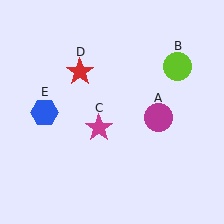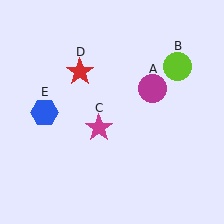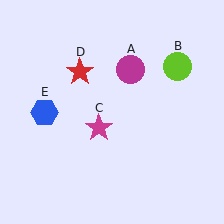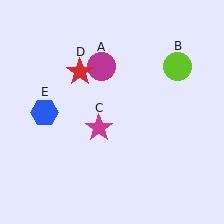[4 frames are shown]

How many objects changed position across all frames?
1 object changed position: magenta circle (object A).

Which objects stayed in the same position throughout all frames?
Lime circle (object B) and magenta star (object C) and red star (object D) and blue hexagon (object E) remained stationary.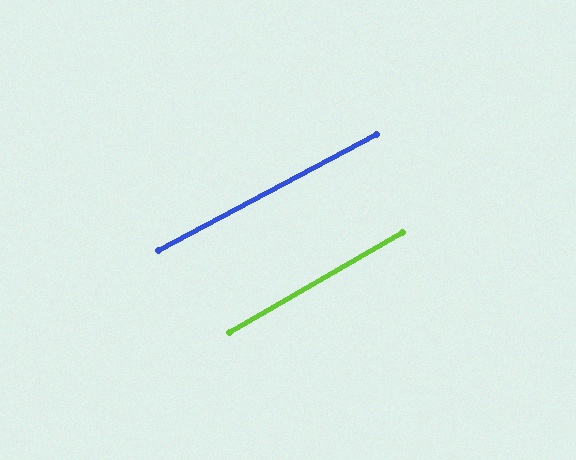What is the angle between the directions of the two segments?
Approximately 2 degrees.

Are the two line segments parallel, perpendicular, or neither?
Parallel — their directions differ by only 1.8°.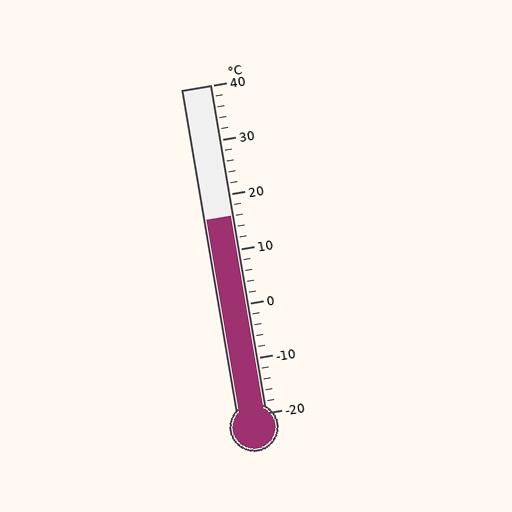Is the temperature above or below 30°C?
The temperature is below 30°C.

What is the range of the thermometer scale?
The thermometer scale ranges from -20°C to 40°C.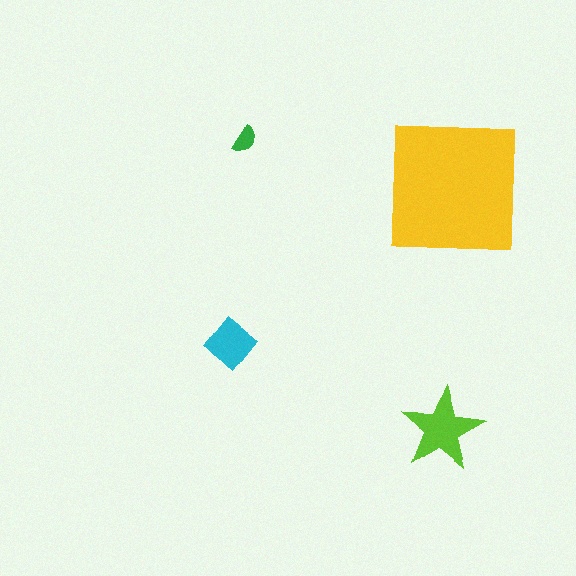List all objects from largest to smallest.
The yellow square, the lime star, the cyan diamond, the green semicircle.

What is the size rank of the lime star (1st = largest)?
2nd.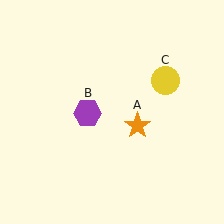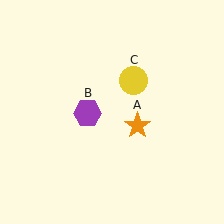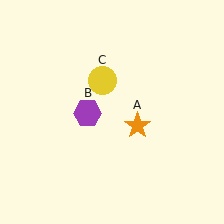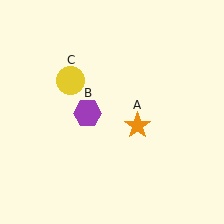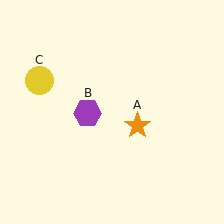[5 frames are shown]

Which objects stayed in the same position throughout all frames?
Orange star (object A) and purple hexagon (object B) remained stationary.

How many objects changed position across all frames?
1 object changed position: yellow circle (object C).